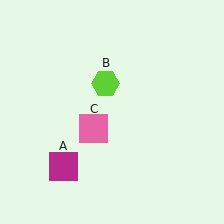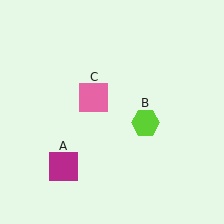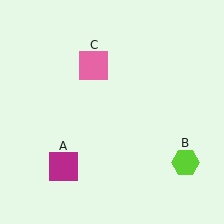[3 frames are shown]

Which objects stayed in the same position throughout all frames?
Magenta square (object A) remained stationary.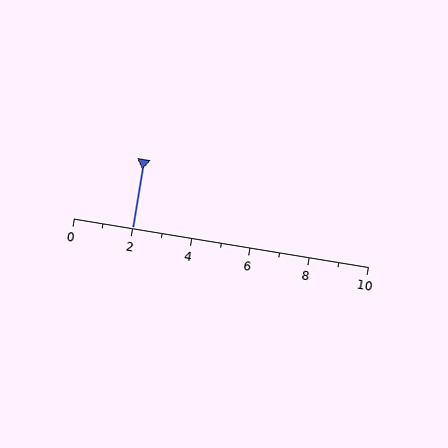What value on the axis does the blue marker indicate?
The marker indicates approximately 2.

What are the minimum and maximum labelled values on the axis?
The axis runs from 0 to 10.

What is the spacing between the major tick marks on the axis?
The major ticks are spaced 2 apart.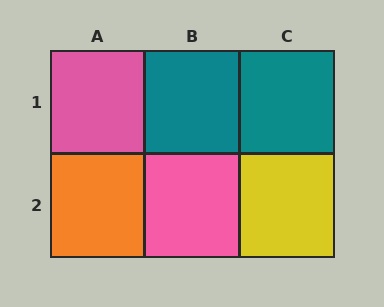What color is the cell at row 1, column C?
Teal.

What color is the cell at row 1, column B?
Teal.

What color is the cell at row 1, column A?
Pink.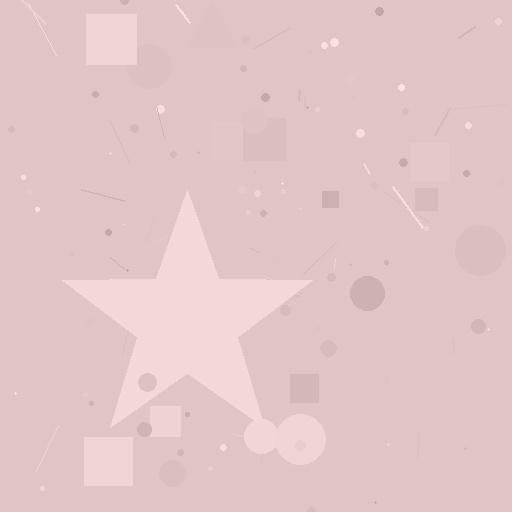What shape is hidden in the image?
A star is hidden in the image.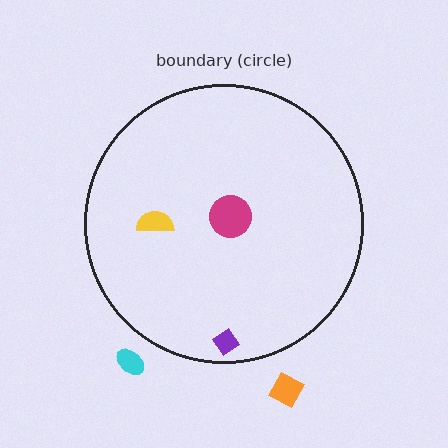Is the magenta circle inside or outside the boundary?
Inside.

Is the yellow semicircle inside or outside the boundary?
Inside.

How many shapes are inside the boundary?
3 inside, 2 outside.